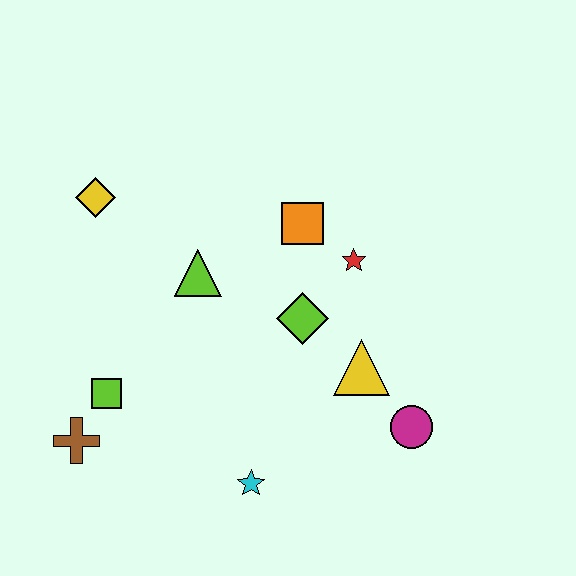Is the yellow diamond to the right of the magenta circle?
No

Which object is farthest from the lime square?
The magenta circle is farthest from the lime square.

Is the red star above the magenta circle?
Yes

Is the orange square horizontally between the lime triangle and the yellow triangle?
Yes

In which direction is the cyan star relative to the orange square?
The cyan star is below the orange square.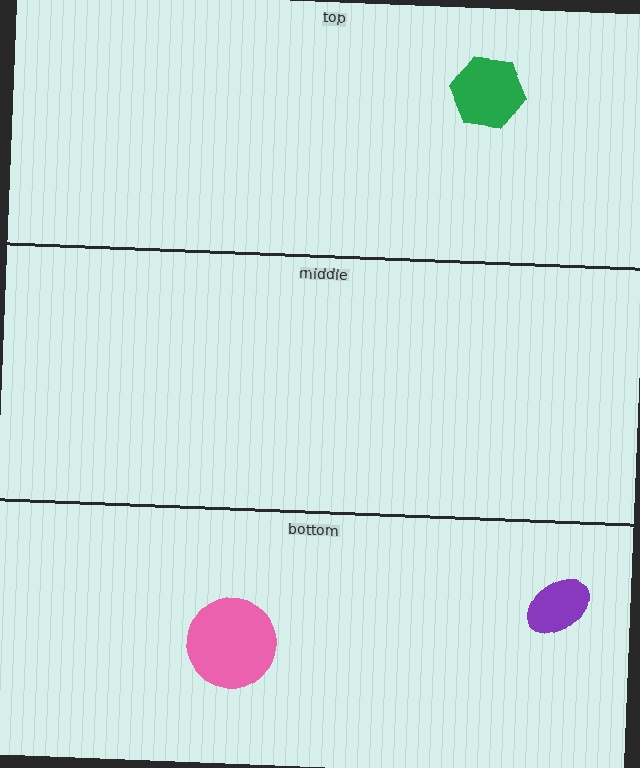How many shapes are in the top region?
1.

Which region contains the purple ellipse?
The bottom region.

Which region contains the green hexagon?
The top region.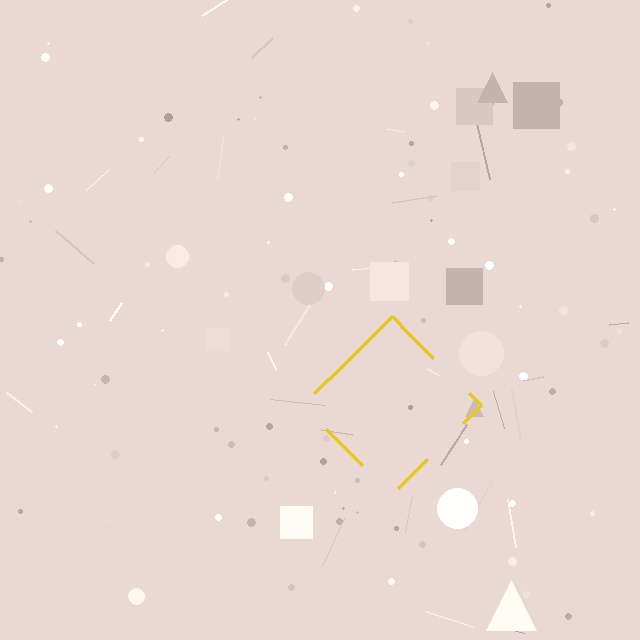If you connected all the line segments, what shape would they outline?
They would outline a diamond.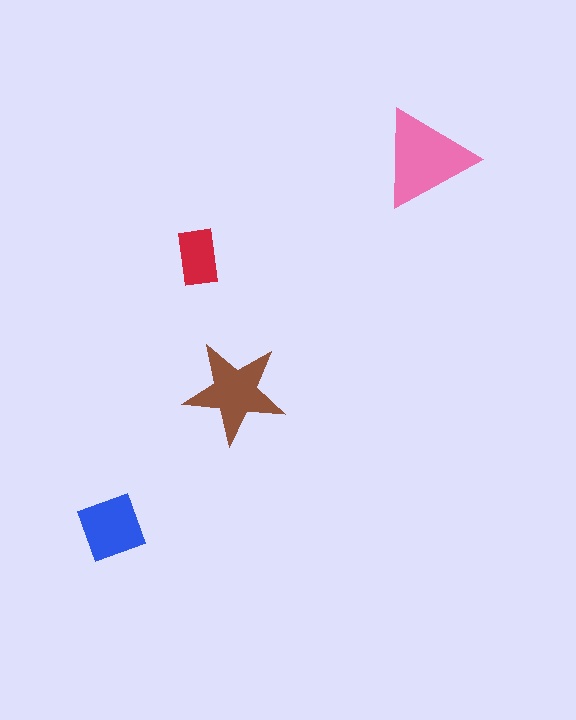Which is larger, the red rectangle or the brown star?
The brown star.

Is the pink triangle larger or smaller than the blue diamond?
Larger.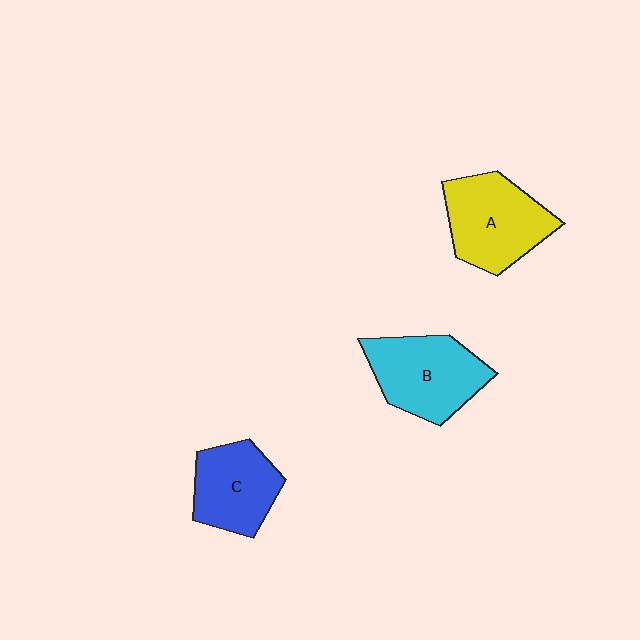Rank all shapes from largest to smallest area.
From largest to smallest: B (cyan), A (yellow), C (blue).